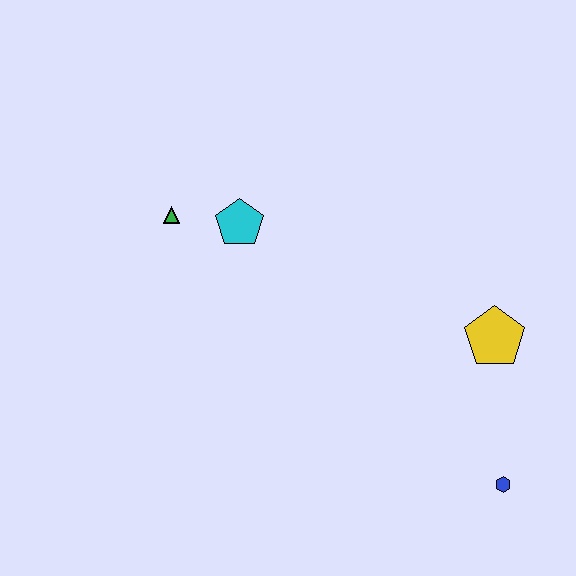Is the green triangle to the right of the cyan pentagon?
No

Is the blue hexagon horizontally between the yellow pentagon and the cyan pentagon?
No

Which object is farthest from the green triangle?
The blue hexagon is farthest from the green triangle.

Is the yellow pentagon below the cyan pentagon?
Yes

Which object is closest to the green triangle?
The cyan pentagon is closest to the green triangle.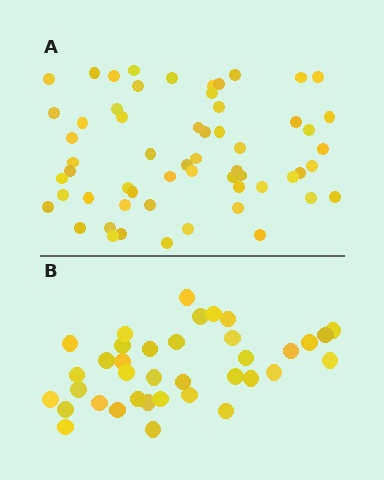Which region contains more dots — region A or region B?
Region A (the top region) has more dots.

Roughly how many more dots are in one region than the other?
Region A has approximately 20 more dots than region B.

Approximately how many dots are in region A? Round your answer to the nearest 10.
About 60 dots. (The exact count is 59, which rounds to 60.)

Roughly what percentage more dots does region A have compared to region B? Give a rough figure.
About 60% more.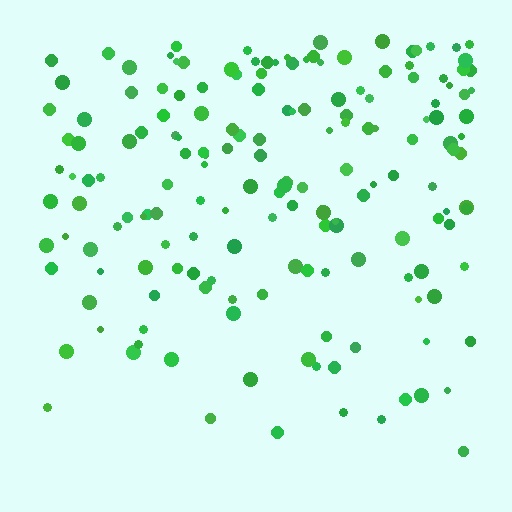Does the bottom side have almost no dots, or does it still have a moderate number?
Still a moderate number, just noticeably fewer than the top.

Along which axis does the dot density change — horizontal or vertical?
Vertical.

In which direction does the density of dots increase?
From bottom to top, with the top side densest.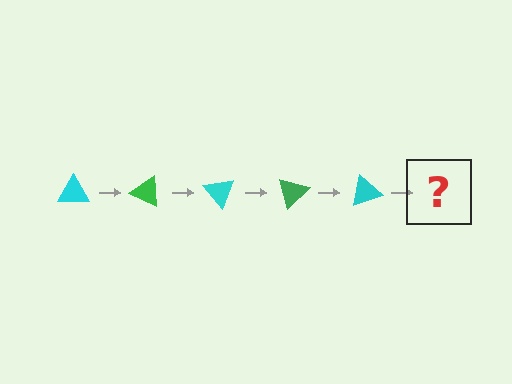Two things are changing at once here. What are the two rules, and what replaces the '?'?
The two rules are that it rotates 25 degrees each step and the color cycles through cyan and green. The '?' should be a green triangle, rotated 125 degrees from the start.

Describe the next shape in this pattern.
It should be a green triangle, rotated 125 degrees from the start.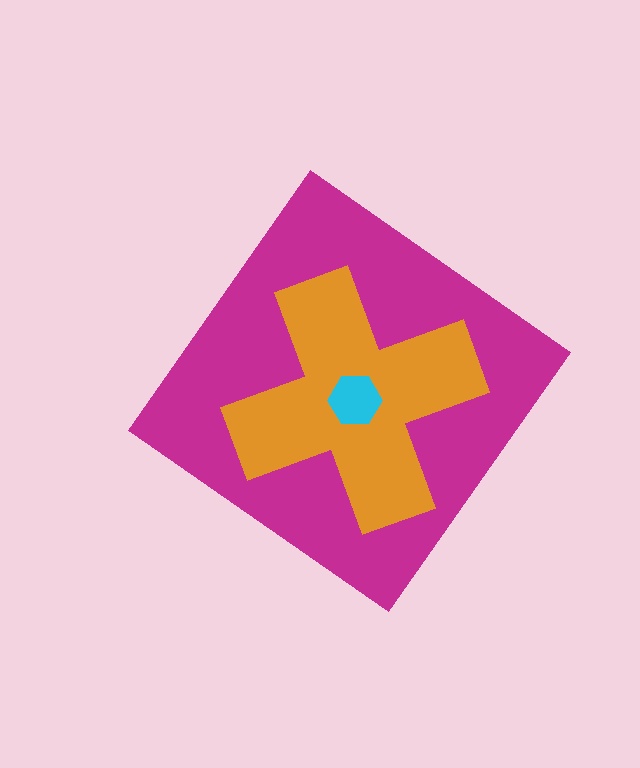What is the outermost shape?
The magenta diamond.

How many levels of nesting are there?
3.